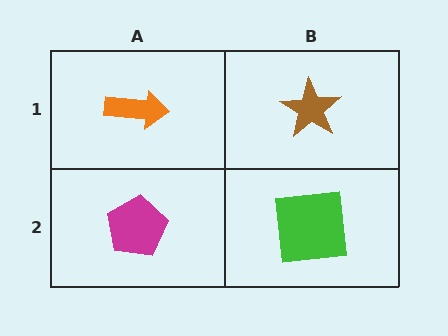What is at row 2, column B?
A green square.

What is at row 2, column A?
A magenta pentagon.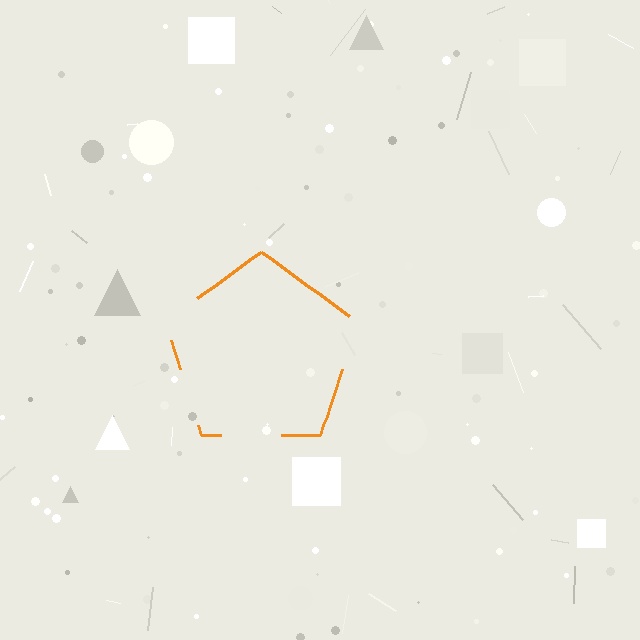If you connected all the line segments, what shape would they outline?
They would outline a pentagon.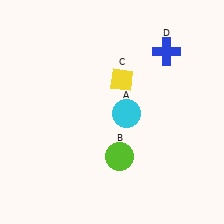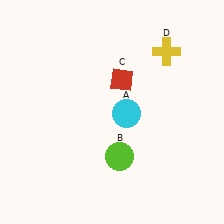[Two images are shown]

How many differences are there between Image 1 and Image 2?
There are 2 differences between the two images.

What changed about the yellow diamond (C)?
In Image 1, C is yellow. In Image 2, it changed to red.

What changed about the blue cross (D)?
In Image 1, D is blue. In Image 2, it changed to yellow.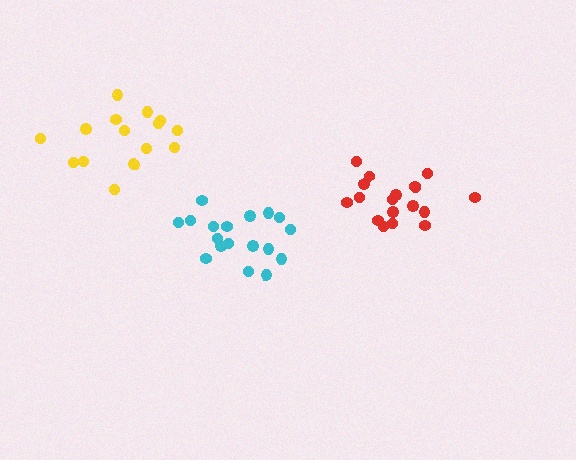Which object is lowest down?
The cyan cluster is bottommost.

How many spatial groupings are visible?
There are 3 spatial groupings.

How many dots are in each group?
Group 1: 18 dots, Group 2: 18 dots, Group 3: 15 dots (51 total).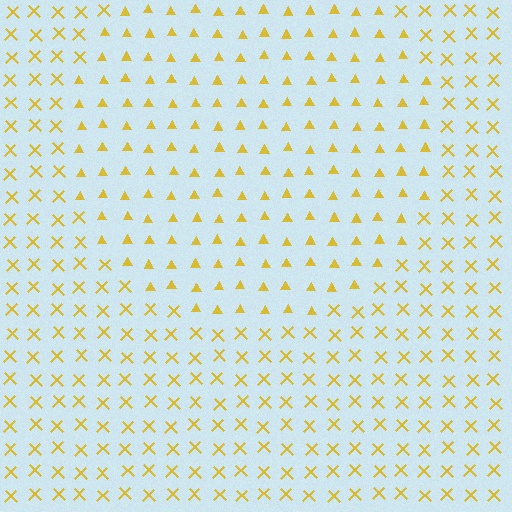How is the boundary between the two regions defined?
The boundary is defined by a change in element shape: triangles inside vs. X marks outside. All elements share the same color and spacing.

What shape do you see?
I see a circle.